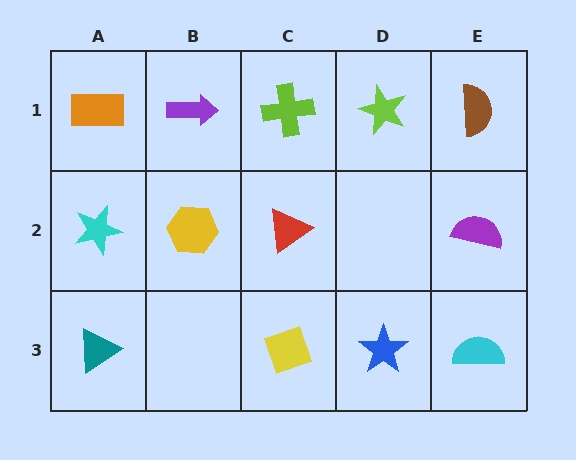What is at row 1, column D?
A lime star.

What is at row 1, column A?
An orange rectangle.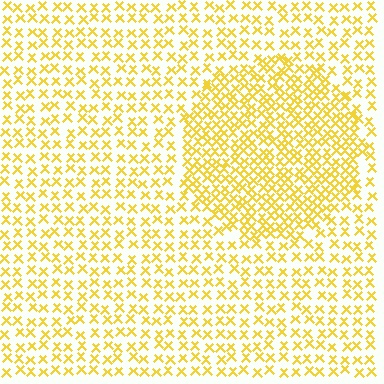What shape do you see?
I see a circle.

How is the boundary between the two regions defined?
The boundary is defined by a change in element density (approximately 1.9x ratio). All elements are the same color, size, and shape.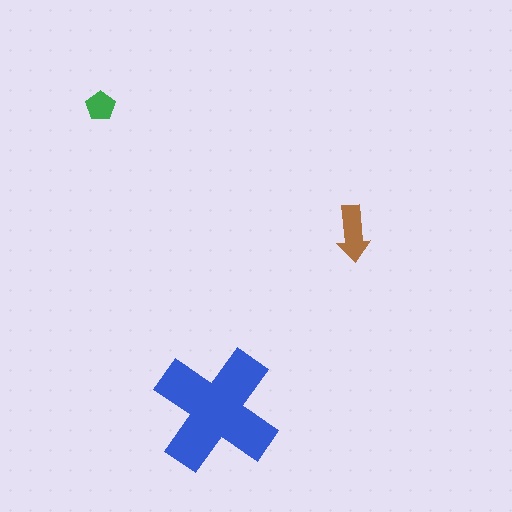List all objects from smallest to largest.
The green pentagon, the brown arrow, the blue cross.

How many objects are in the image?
There are 3 objects in the image.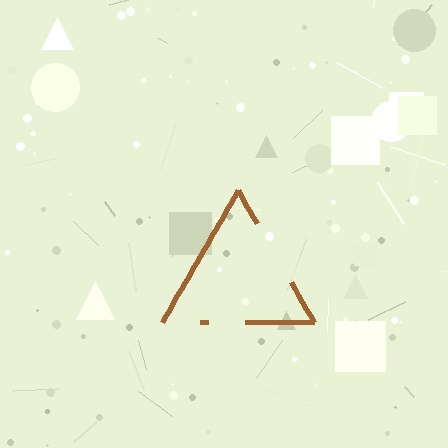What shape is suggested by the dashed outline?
The dashed outline suggests a triangle.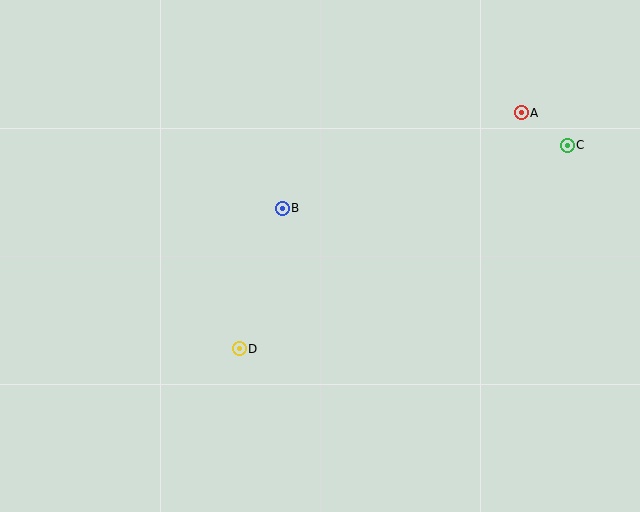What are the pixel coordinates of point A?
Point A is at (521, 113).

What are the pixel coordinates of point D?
Point D is at (239, 349).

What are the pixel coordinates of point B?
Point B is at (282, 209).